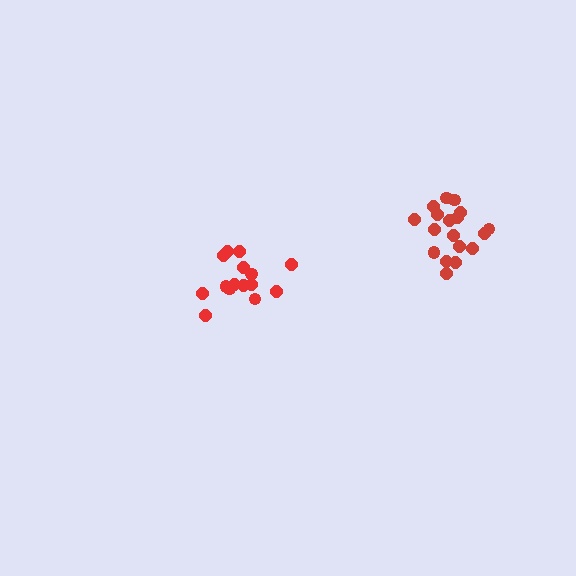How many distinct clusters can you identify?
There are 2 distinct clusters.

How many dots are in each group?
Group 1: 18 dots, Group 2: 15 dots (33 total).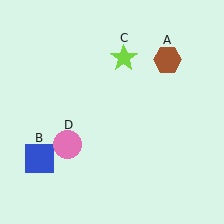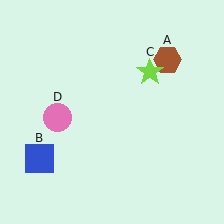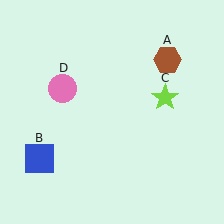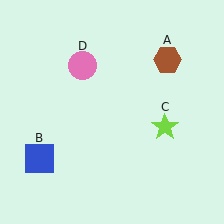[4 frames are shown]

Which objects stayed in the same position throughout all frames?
Brown hexagon (object A) and blue square (object B) remained stationary.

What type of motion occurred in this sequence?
The lime star (object C), pink circle (object D) rotated clockwise around the center of the scene.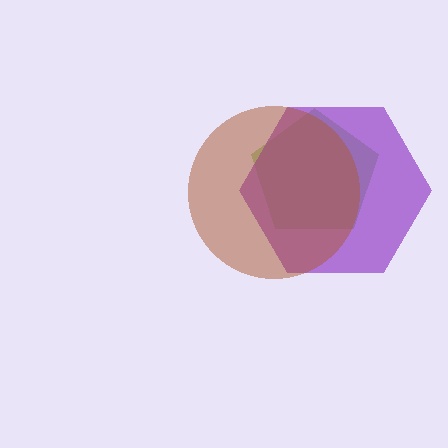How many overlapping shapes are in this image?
There are 3 overlapping shapes in the image.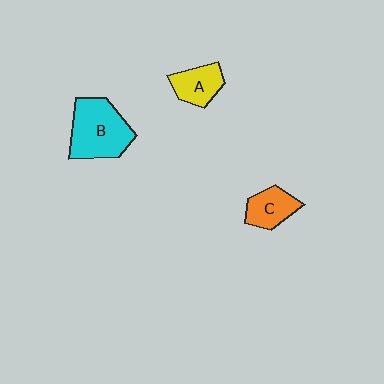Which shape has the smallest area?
Shape A (yellow).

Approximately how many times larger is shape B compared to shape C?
Approximately 1.9 times.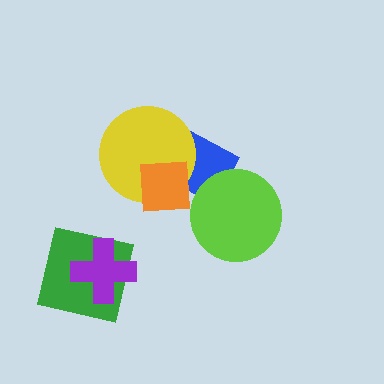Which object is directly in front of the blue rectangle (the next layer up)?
The yellow circle is directly in front of the blue rectangle.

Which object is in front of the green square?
The purple cross is in front of the green square.